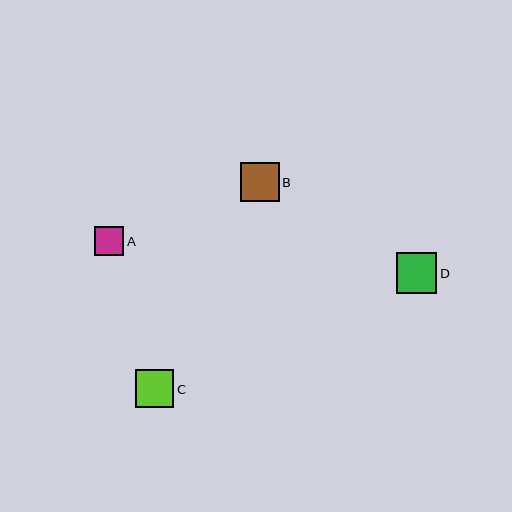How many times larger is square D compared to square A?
Square D is approximately 1.4 times the size of square A.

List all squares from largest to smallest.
From largest to smallest: D, B, C, A.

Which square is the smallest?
Square A is the smallest with a size of approximately 29 pixels.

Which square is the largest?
Square D is the largest with a size of approximately 41 pixels.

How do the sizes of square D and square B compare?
Square D and square B are approximately the same size.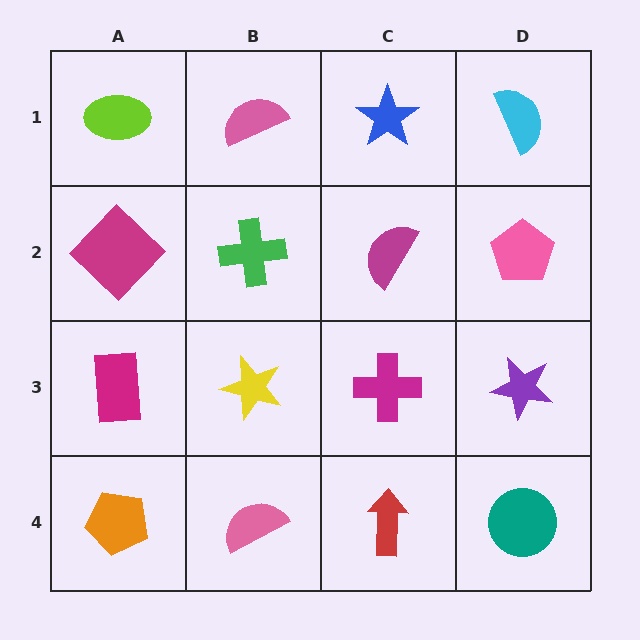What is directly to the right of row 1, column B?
A blue star.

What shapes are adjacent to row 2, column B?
A pink semicircle (row 1, column B), a yellow star (row 3, column B), a magenta diamond (row 2, column A), a magenta semicircle (row 2, column C).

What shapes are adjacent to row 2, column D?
A cyan semicircle (row 1, column D), a purple star (row 3, column D), a magenta semicircle (row 2, column C).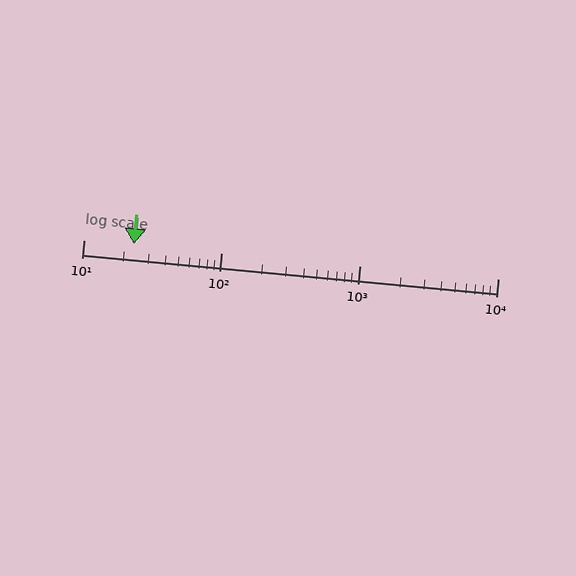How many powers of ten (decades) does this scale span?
The scale spans 3 decades, from 10 to 10000.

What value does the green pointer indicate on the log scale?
The pointer indicates approximately 23.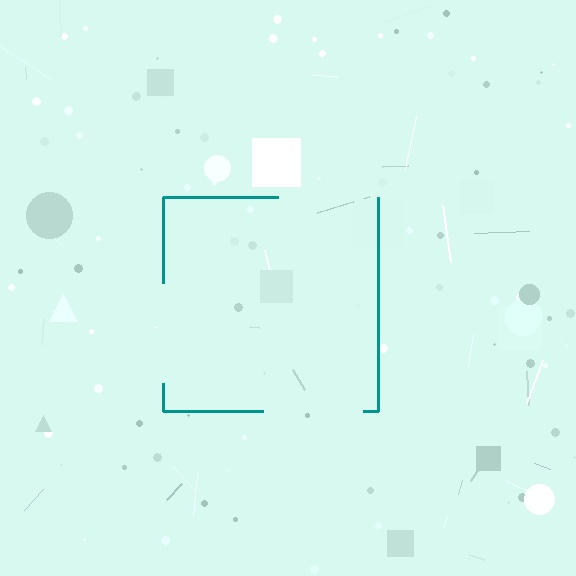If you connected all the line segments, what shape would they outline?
They would outline a square.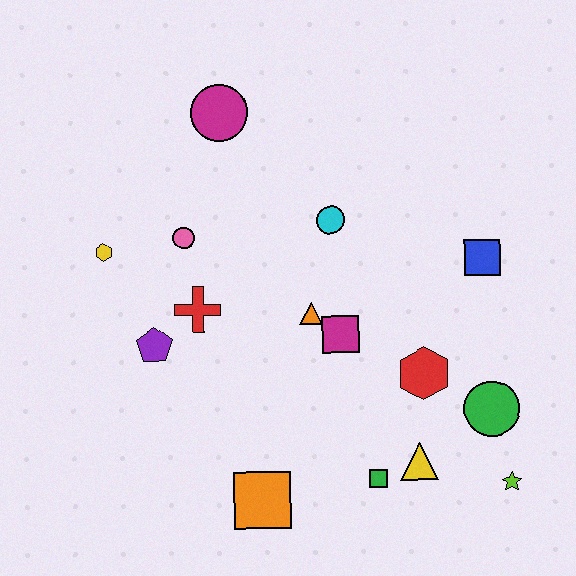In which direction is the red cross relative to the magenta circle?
The red cross is below the magenta circle.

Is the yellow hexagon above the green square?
Yes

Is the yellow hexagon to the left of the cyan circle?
Yes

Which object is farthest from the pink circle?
The lime star is farthest from the pink circle.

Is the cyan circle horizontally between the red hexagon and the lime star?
No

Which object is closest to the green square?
The yellow triangle is closest to the green square.